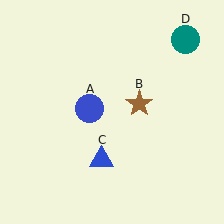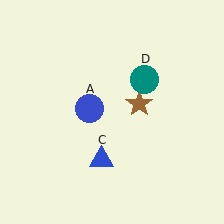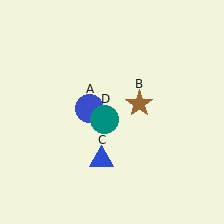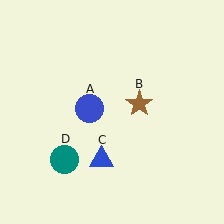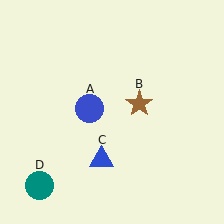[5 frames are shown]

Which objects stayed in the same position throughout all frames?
Blue circle (object A) and brown star (object B) and blue triangle (object C) remained stationary.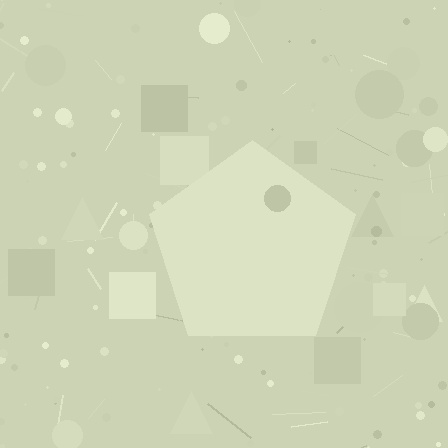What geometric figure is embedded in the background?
A pentagon is embedded in the background.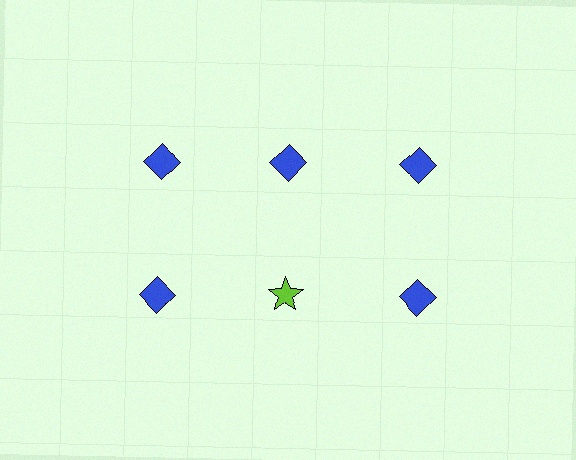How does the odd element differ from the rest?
It differs in both color (lime instead of blue) and shape (star instead of diamond).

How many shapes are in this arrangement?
There are 6 shapes arranged in a grid pattern.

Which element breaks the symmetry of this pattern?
The lime star in the second row, second from left column breaks the symmetry. All other shapes are blue diamonds.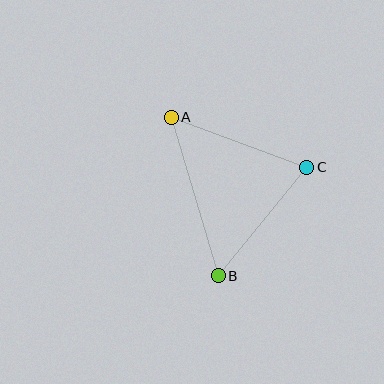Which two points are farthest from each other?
Points A and B are farthest from each other.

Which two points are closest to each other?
Points B and C are closest to each other.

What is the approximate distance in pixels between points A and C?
The distance between A and C is approximately 144 pixels.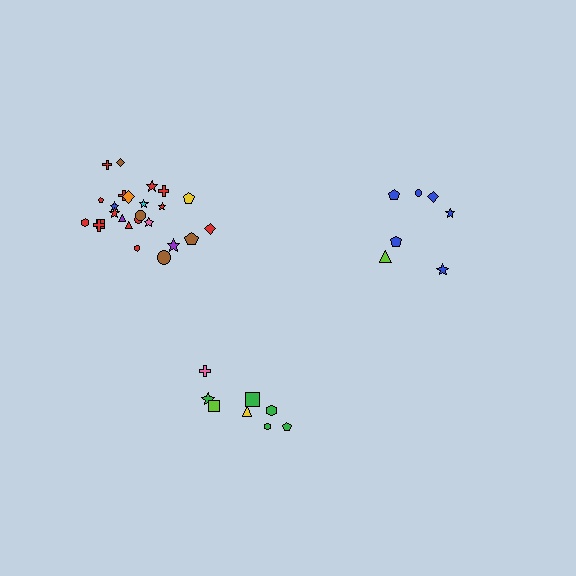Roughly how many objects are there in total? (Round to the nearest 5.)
Roughly 40 objects in total.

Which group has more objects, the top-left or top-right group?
The top-left group.